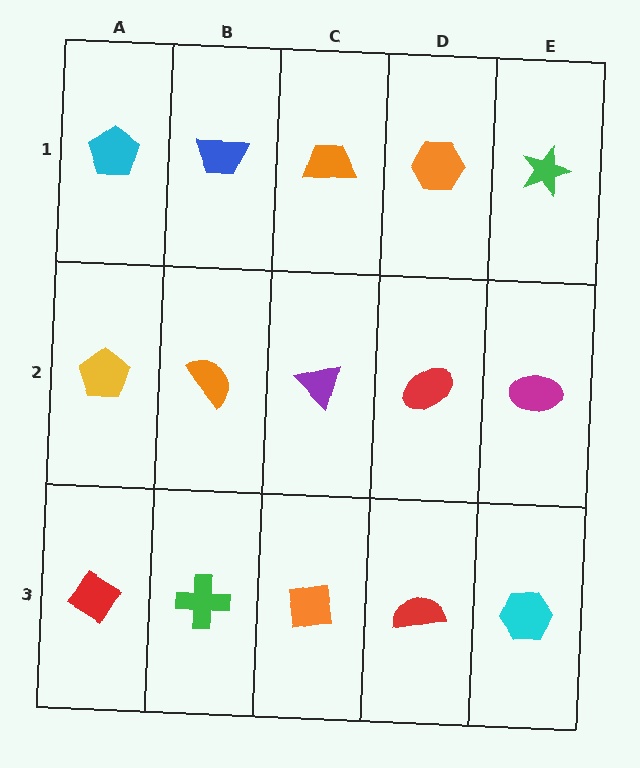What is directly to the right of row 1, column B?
An orange trapezoid.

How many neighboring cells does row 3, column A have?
2.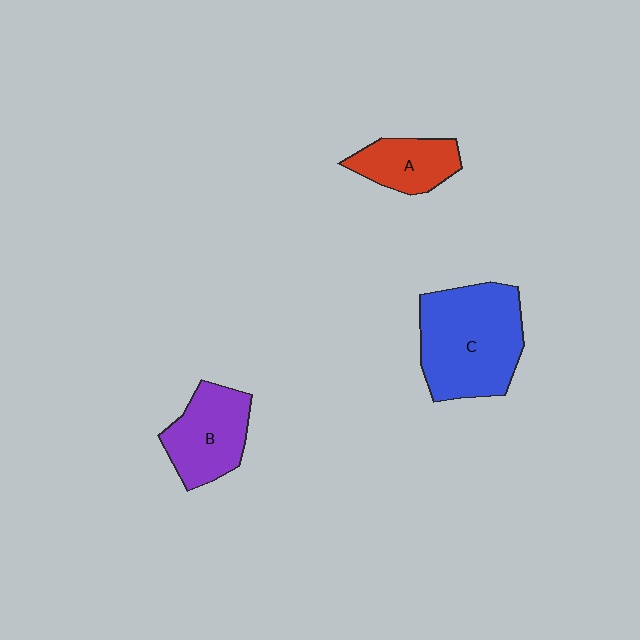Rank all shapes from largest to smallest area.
From largest to smallest: C (blue), B (purple), A (red).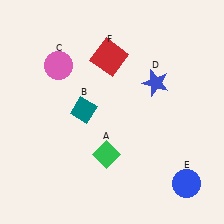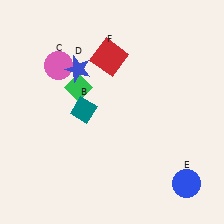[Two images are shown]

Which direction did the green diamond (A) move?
The green diamond (A) moved up.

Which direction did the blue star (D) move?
The blue star (D) moved left.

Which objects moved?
The objects that moved are: the green diamond (A), the blue star (D).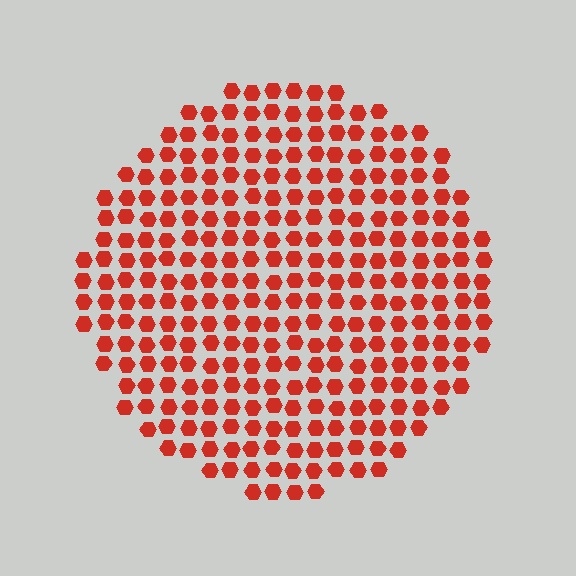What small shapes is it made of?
It is made of small hexagons.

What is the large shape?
The large shape is a circle.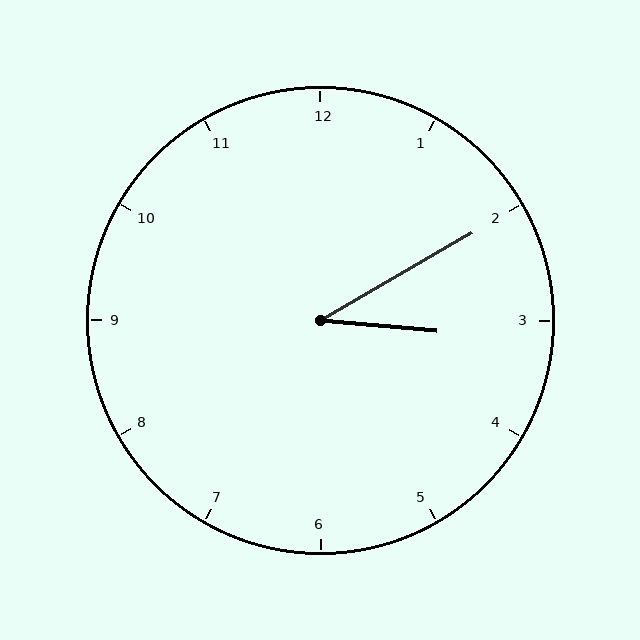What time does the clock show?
3:10.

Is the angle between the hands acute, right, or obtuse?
It is acute.